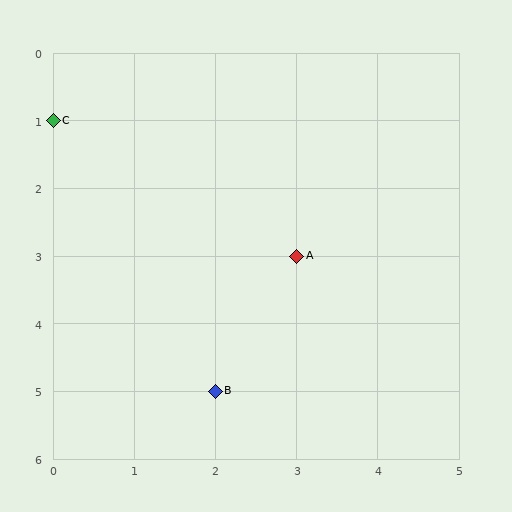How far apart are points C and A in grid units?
Points C and A are 3 columns and 2 rows apart (about 3.6 grid units diagonally).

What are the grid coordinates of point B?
Point B is at grid coordinates (2, 5).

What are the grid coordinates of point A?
Point A is at grid coordinates (3, 3).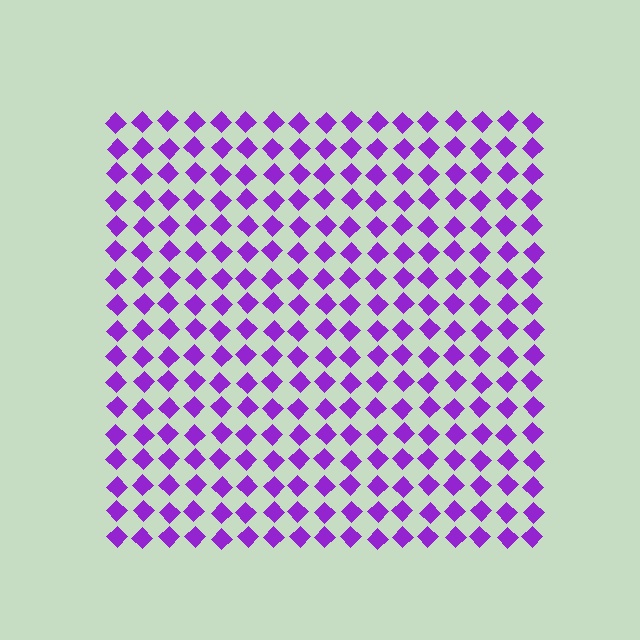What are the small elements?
The small elements are diamonds.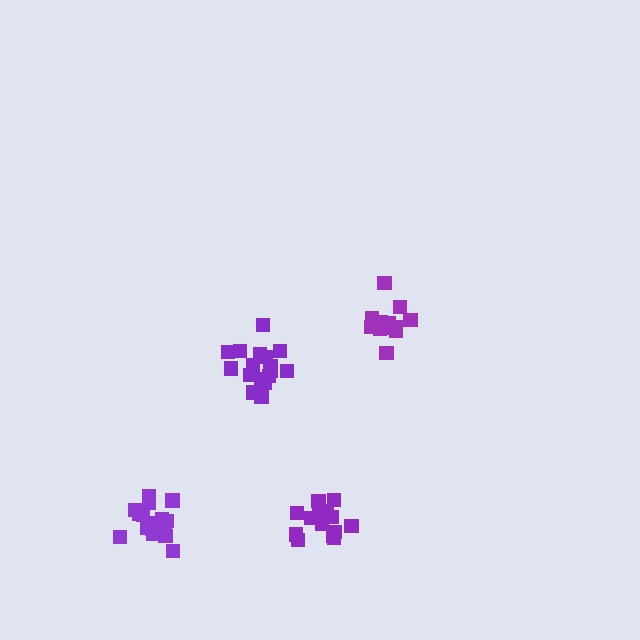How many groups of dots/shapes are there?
There are 4 groups.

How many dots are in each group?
Group 1: 15 dots, Group 2: 17 dots, Group 3: 17 dots, Group 4: 15 dots (64 total).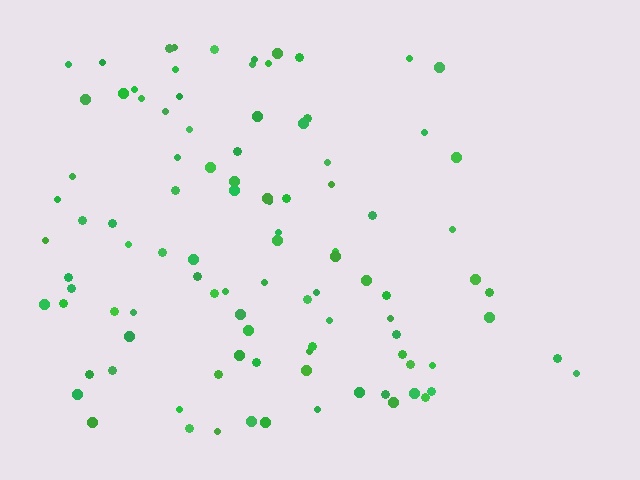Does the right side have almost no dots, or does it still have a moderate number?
Still a moderate number, just noticeably fewer than the left.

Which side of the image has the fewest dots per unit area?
The right.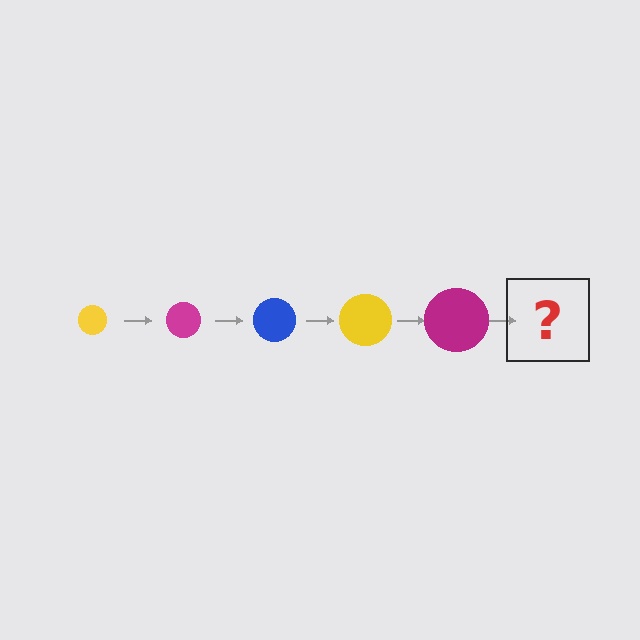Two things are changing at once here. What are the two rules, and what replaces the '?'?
The two rules are that the circle grows larger each step and the color cycles through yellow, magenta, and blue. The '?' should be a blue circle, larger than the previous one.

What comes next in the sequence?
The next element should be a blue circle, larger than the previous one.